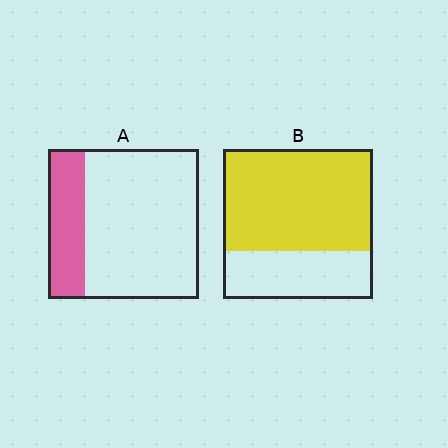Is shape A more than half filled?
No.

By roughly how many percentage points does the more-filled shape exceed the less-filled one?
By roughly 45 percentage points (B over A).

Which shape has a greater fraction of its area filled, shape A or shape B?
Shape B.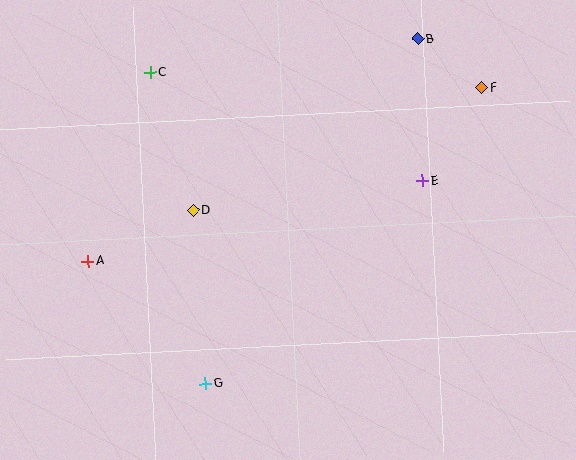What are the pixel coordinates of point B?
Point B is at (418, 39).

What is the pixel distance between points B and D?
The distance between B and D is 283 pixels.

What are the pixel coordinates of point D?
Point D is at (193, 211).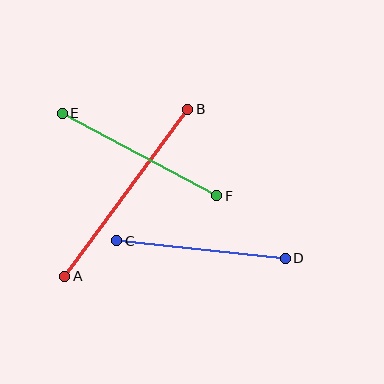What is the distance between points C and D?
The distance is approximately 170 pixels.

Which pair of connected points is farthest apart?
Points A and B are farthest apart.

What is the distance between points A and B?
The distance is approximately 207 pixels.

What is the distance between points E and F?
The distance is approximately 175 pixels.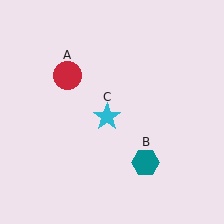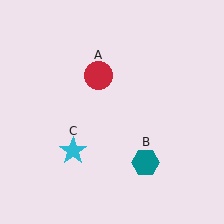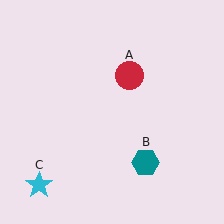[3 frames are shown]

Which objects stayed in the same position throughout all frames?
Teal hexagon (object B) remained stationary.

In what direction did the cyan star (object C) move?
The cyan star (object C) moved down and to the left.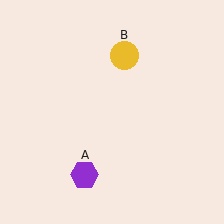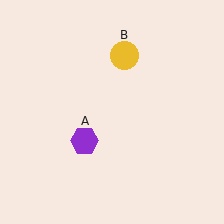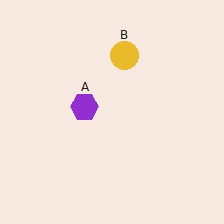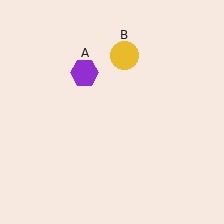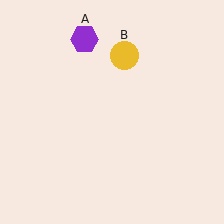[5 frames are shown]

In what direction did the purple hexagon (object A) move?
The purple hexagon (object A) moved up.